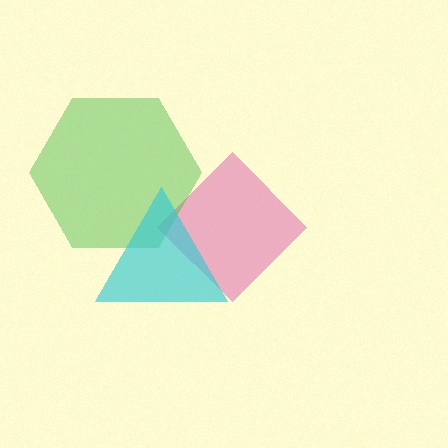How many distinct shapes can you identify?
There are 3 distinct shapes: a pink diamond, a green hexagon, a cyan triangle.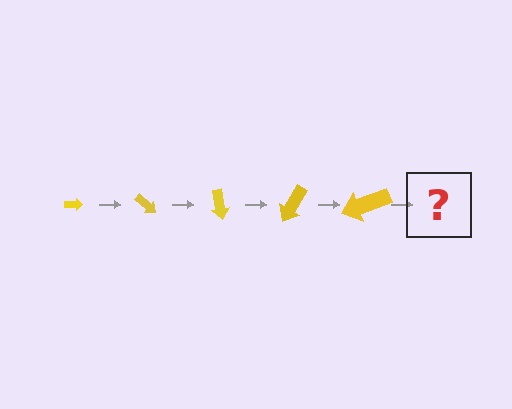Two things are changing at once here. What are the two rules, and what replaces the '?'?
The two rules are that the arrow grows larger each step and it rotates 40 degrees each step. The '?' should be an arrow, larger than the previous one and rotated 200 degrees from the start.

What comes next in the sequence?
The next element should be an arrow, larger than the previous one and rotated 200 degrees from the start.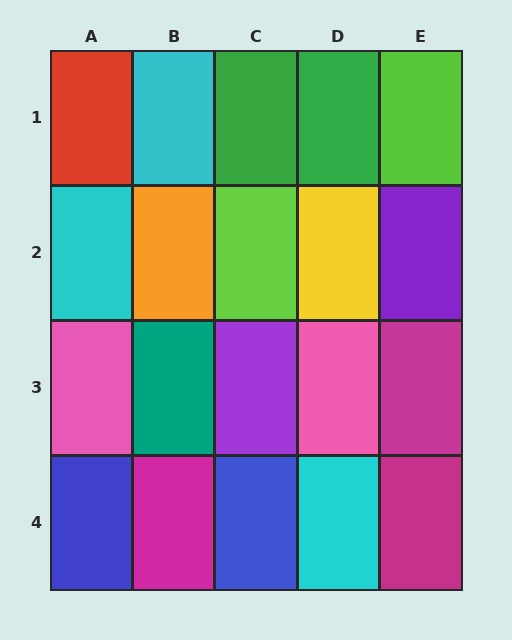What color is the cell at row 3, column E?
Magenta.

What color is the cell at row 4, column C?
Blue.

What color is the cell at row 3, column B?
Teal.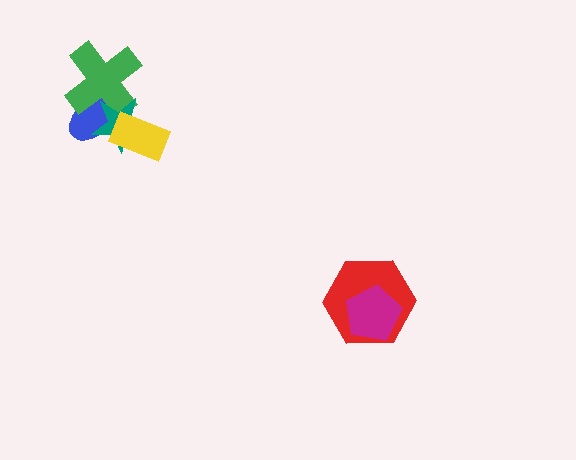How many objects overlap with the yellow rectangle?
1 object overlaps with the yellow rectangle.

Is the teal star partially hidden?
Yes, it is partially covered by another shape.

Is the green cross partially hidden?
Yes, it is partially covered by another shape.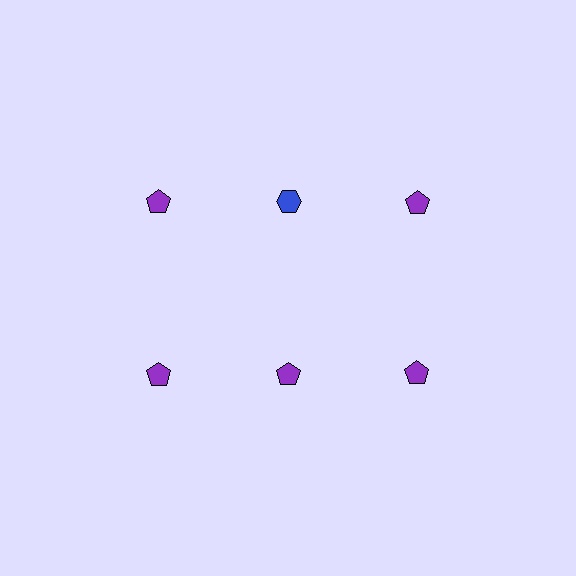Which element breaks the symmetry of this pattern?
The blue hexagon in the top row, second from left column breaks the symmetry. All other shapes are purple pentagons.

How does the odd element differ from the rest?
It differs in both color (blue instead of purple) and shape (hexagon instead of pentagon).